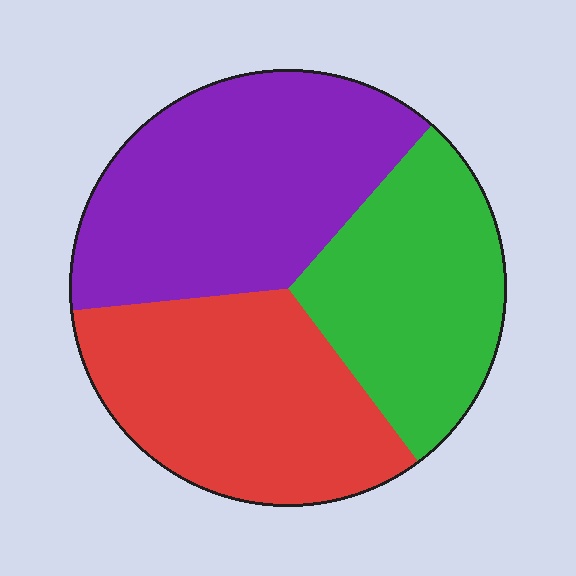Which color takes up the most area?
Purple, at roughly 40%.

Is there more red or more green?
Red.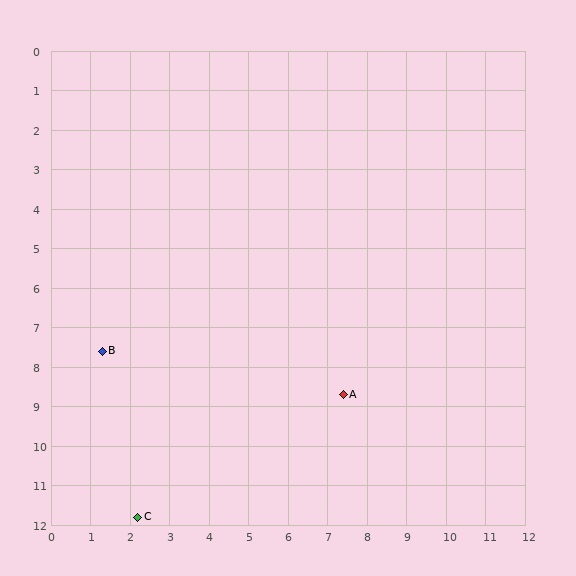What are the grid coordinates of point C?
Point C is at approximately (2.2, 11.8).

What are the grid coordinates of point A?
Point A is at approximately (7.4, 8.7).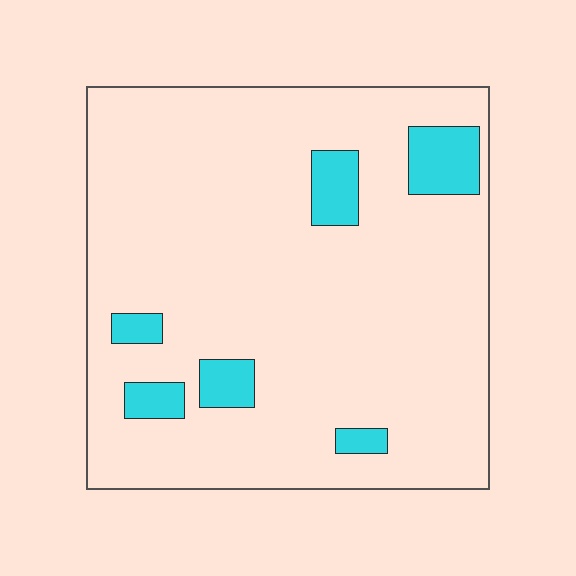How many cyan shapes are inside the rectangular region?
6.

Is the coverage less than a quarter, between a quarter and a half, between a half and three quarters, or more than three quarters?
Less than a quarter.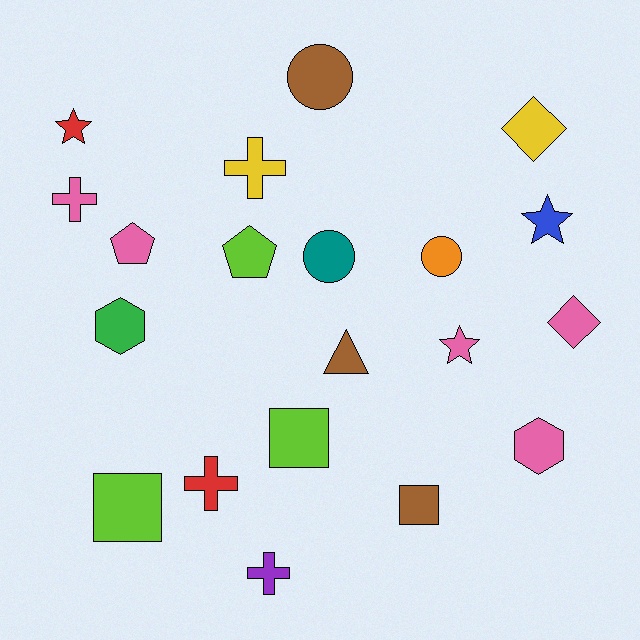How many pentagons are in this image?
There are 2 pentagons.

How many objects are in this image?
There are 20 objects.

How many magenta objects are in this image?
There are no magenta objects.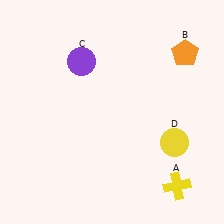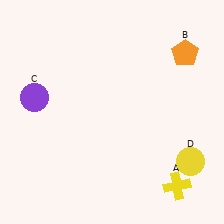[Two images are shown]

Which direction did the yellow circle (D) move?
The yellow circle (D) moved down.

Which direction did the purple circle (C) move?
The purple circle (C) moved left.